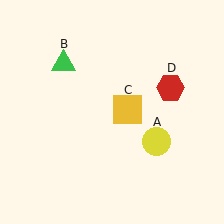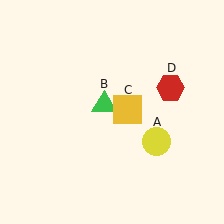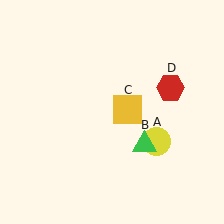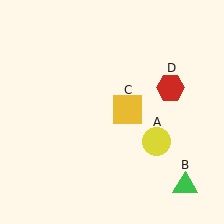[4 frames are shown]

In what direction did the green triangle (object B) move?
The green triangle (object B) moved down and to the right.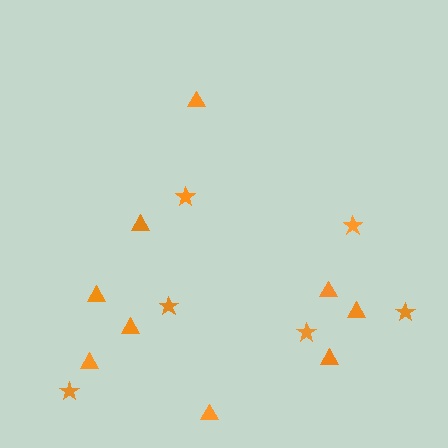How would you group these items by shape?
There are 2 groups: one group of stars (6) and one group of triangles (9).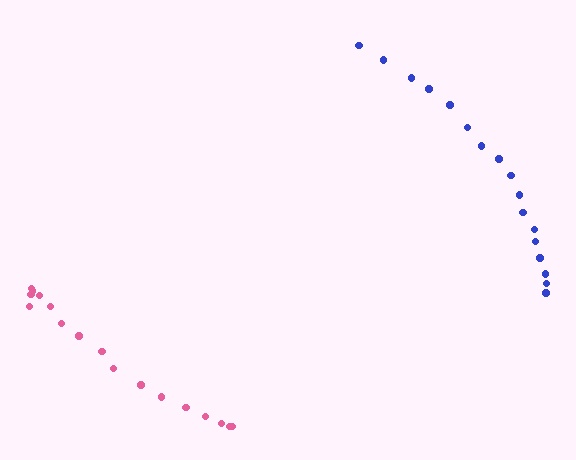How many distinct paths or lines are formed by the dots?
There are 2 distinct paths.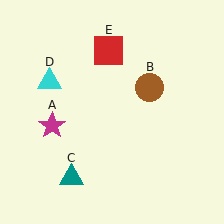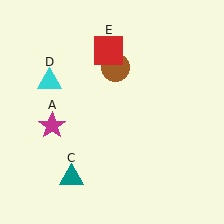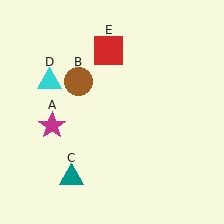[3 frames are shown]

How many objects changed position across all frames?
1 object changed position: brown circle (object B).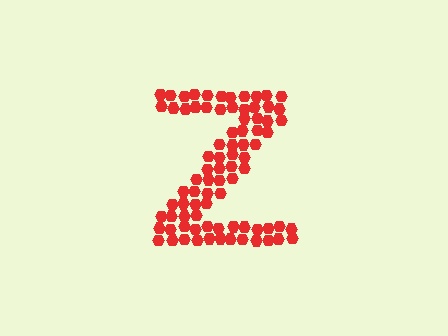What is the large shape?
The large shape is the letter Z.